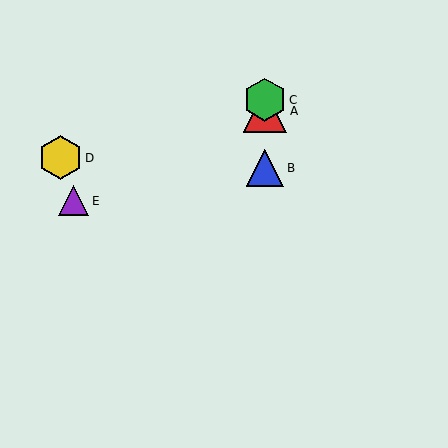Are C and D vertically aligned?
No, C is at x≈265 and D is at x≈60.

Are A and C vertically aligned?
Yes, both are at x≈265.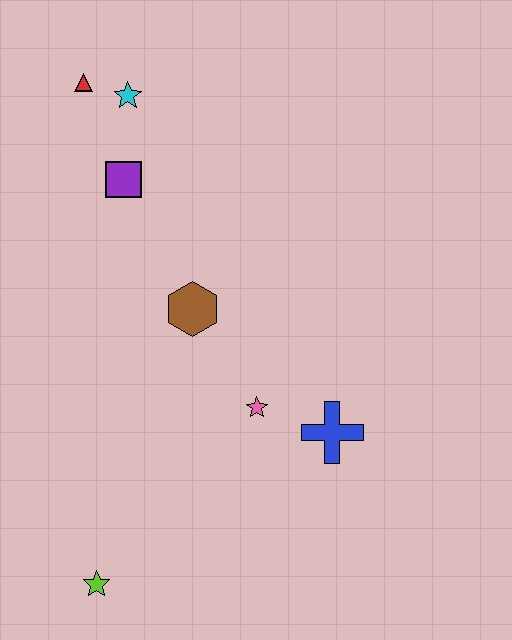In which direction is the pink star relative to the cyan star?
The pink star is below the cyan star.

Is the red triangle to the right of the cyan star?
No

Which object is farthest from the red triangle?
The lime star is farthest from the red triangle.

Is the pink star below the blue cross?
No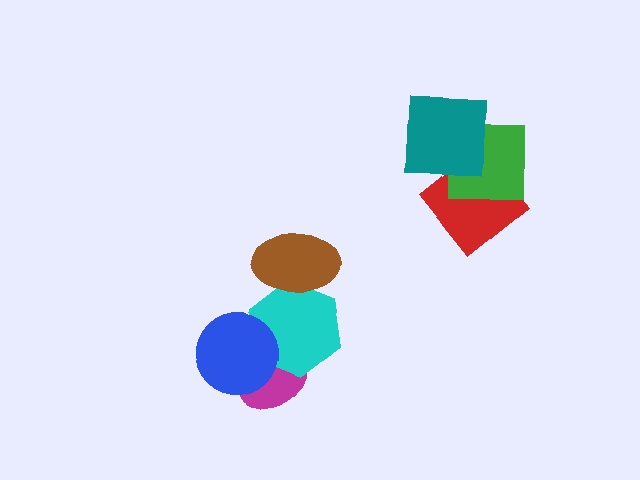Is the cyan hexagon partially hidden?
Yes, it is partially covered by another shape.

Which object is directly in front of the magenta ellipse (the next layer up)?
The cyan hexagon is directly in front of the magenta ellipse.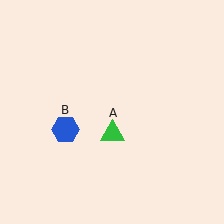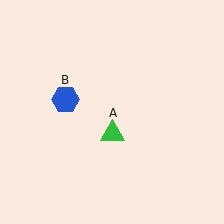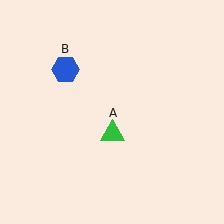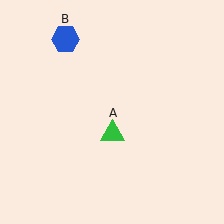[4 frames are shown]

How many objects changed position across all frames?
1 object changed position: blue hexagon (object B).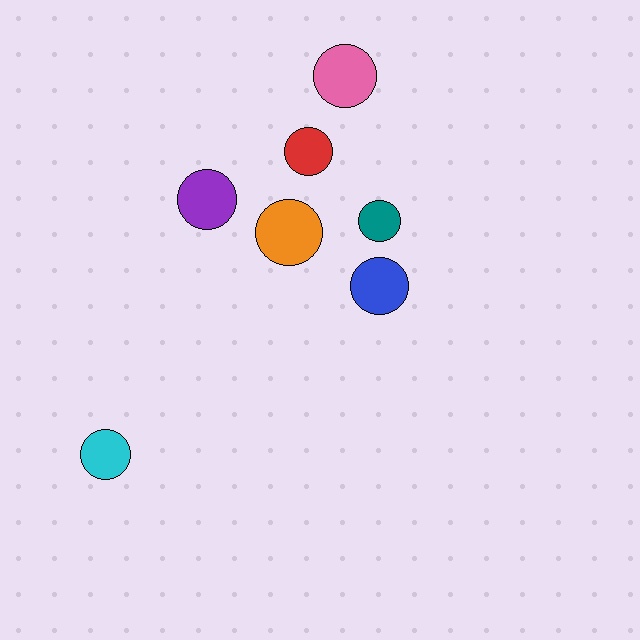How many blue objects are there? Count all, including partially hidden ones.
There is 1 blue object.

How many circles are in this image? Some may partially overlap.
There are 7 circles.